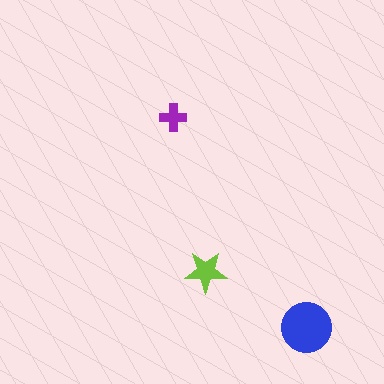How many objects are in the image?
There are 3 objects in the image.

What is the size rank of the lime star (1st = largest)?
2nd.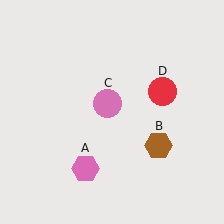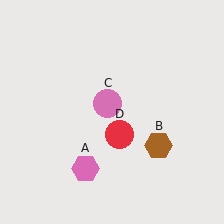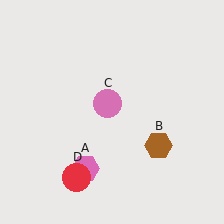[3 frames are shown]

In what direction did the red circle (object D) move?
The red circle (object D) moved down and to the left.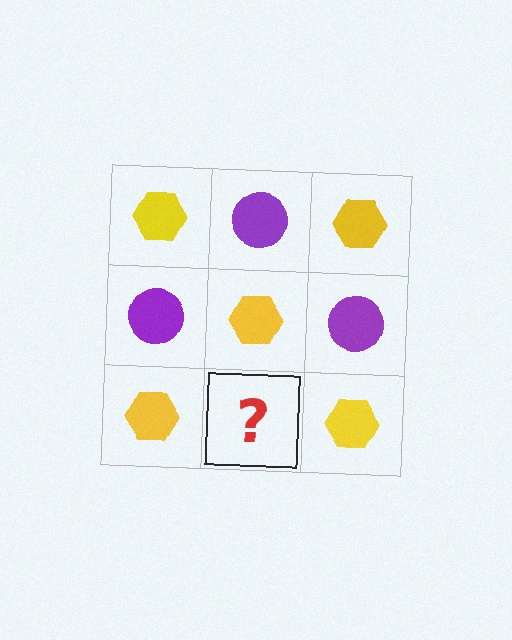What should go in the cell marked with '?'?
The missing cell should contain a purple circle.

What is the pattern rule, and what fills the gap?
The rule is that it alternates yellow hexagon and purple circle in a checkerboard pattern. The gap should be filled with a purple circle.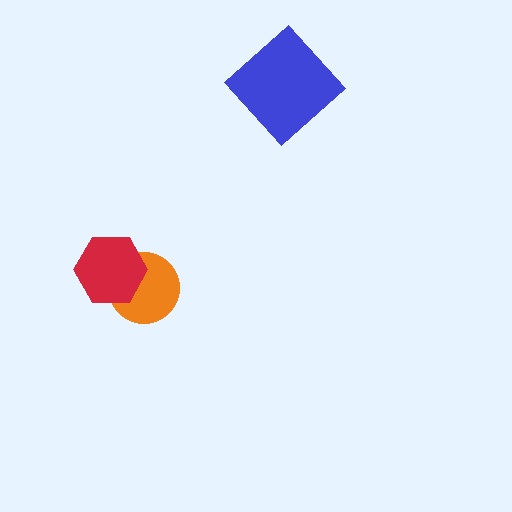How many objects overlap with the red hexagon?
1 object overlaps with the red hexagon.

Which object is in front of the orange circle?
The red hexagon is in front of the orange circle.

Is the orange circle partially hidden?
Yes, it is partially covered by another shape.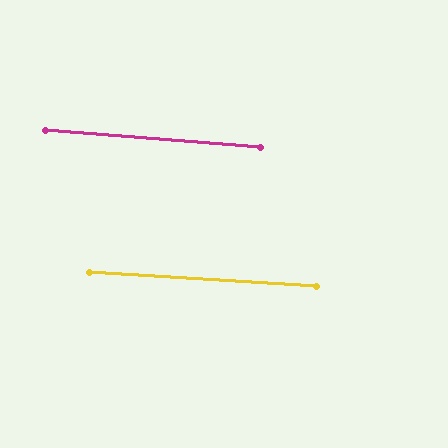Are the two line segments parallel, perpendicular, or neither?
Parallel — their directions differ by only 1.2°.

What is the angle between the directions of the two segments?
Approximately 1 degree.